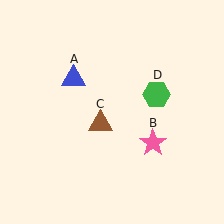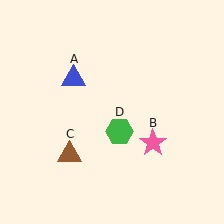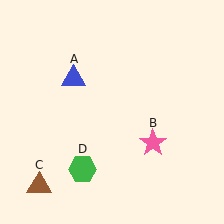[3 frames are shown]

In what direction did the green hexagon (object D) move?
The green hexagon (object D) moved down and to the left.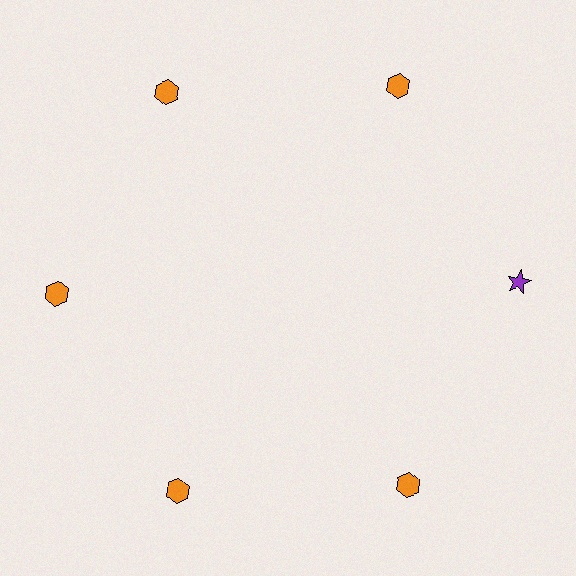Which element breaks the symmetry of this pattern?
The purple star at roughly the 3 o'clock position breaks the symmetry. All other shapes are orange hexagons.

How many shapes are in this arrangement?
There are 6 shapes arranged in a ring pattern.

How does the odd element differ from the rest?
It differs in both color (purple instead of orange) and shape (star instead of hexagon).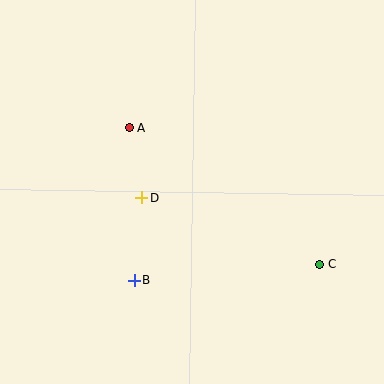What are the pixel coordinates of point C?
Point C is at (320, 264).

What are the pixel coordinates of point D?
Point D is at (142, 198).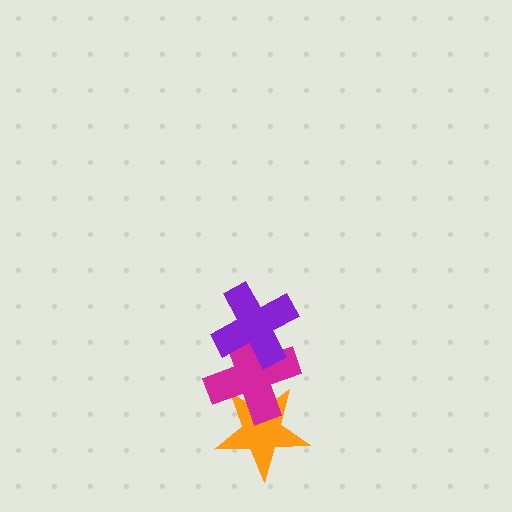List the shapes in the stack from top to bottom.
From top to bottom: the purple cross, the magenta cross, the orange star.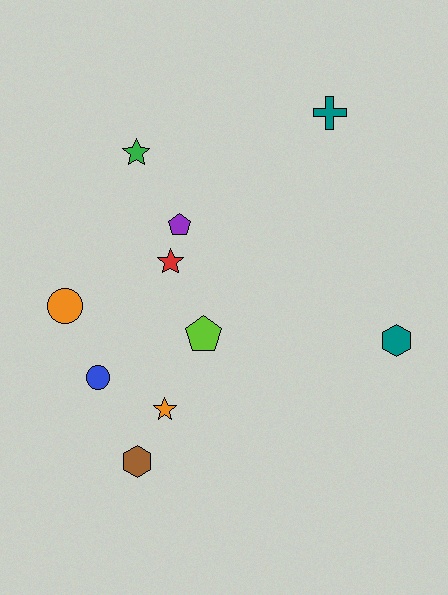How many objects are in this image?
There are 10 objects.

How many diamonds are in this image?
There are no diamonds.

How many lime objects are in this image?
There is 1 lime object.